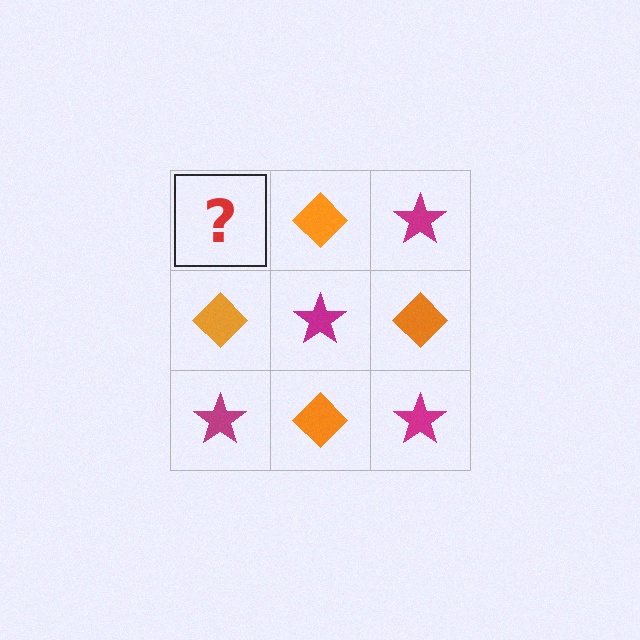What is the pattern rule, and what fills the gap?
The rule is that it alternates magenta star and orange diamond in a checkerboard pattern. The gap should be filled with a magenta star.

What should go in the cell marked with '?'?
The missing cell should contain a magenta star.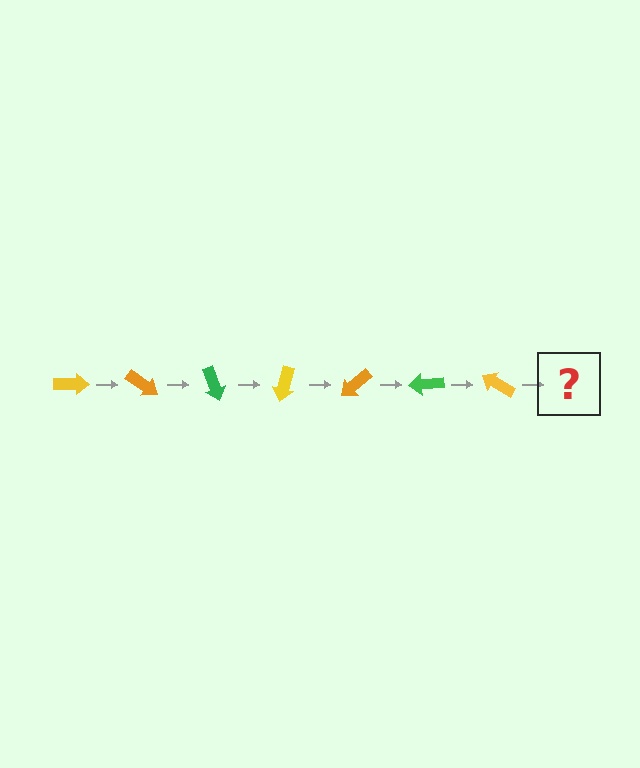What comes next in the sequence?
The next element should be an orange arrow, rotated 245 degrees from the start.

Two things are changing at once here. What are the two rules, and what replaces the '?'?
The two rules are that it rotates 35 degrees each step and the color cycles through yellow, orange, and green. The '?' should be an orange arrow, rotated 245 degrees from the start.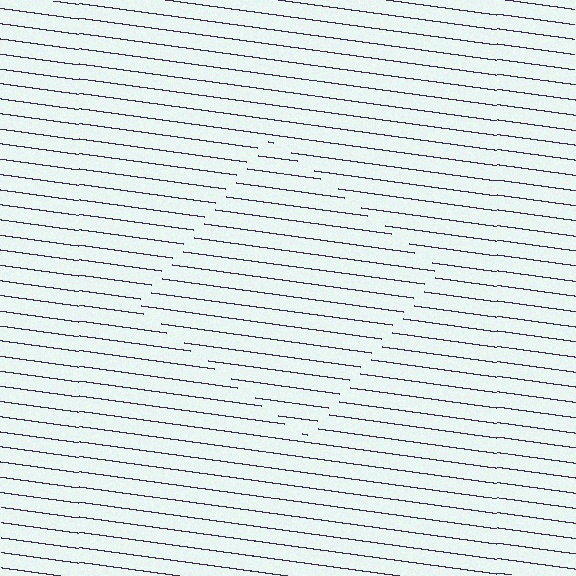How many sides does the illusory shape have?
4 sides — the line-ends trace a square.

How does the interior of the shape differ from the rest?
The interior of the shape contains the same grating, shifted by half a period — the contour is defined by the phase discontinuity where line-ends from the inner and outer gratings abut.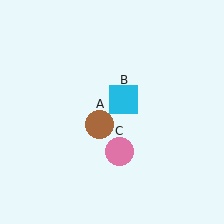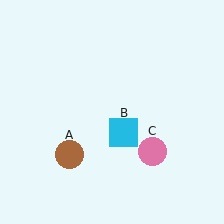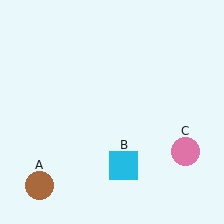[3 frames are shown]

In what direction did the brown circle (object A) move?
The brown circle (object A) moved down and to the left.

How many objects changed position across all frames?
3 objects changed position: brown circle (object A), cyan square (object B), pink circle (object C).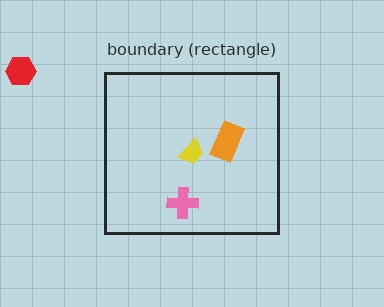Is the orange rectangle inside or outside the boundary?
Inside.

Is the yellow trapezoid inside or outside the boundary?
Inside.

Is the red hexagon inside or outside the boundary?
Outside.